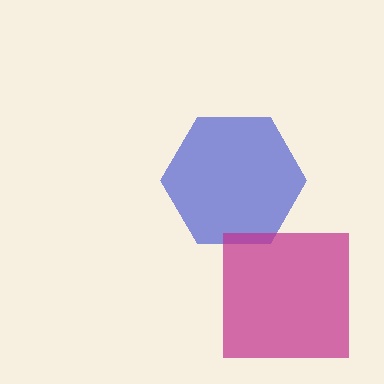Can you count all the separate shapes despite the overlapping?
Yes, there are 2 separate shapes.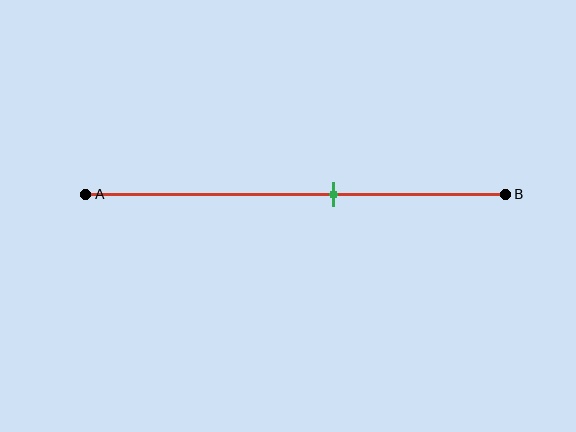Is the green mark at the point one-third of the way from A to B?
No, the mark is at about 60% from A, not at the 33% one-third point.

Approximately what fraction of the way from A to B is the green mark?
The green mark is approximately 60% of the way from A to B.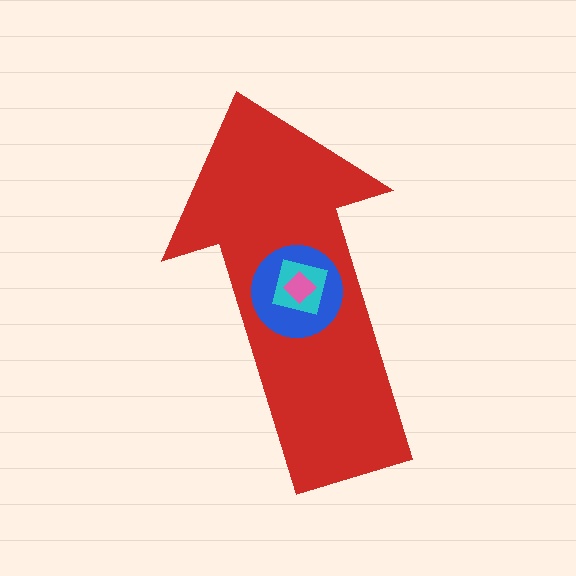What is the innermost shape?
The pink diamond.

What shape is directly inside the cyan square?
The pink diamond.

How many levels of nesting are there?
4.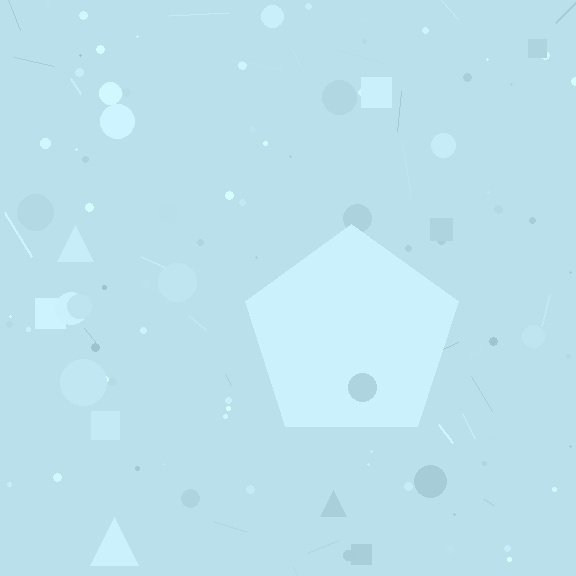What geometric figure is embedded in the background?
A pentagon is embedded in the background.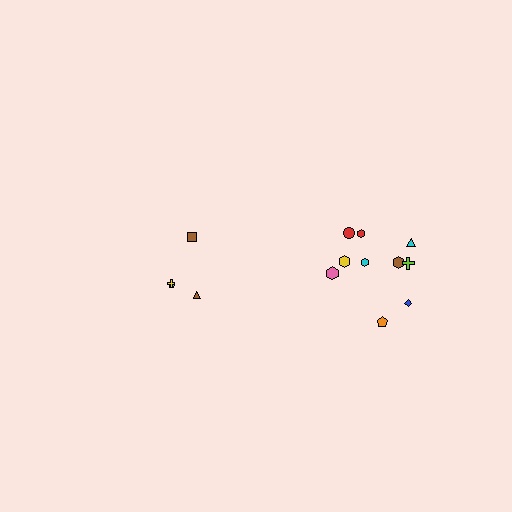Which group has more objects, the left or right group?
The right group.